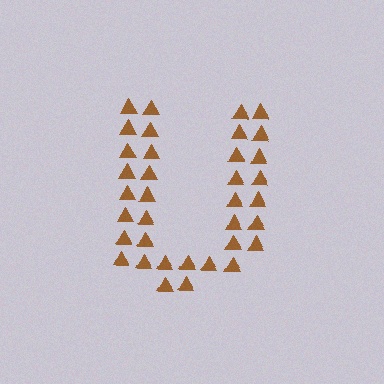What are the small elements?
The small elements are triangles.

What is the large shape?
The large shape is the letter U.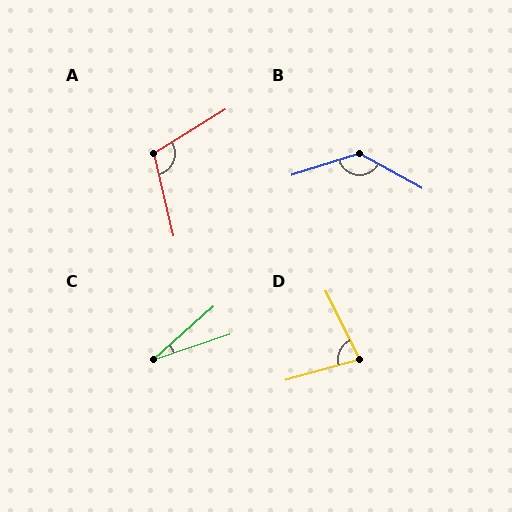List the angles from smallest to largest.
C (23°), D (79°), A (109°), B (134°).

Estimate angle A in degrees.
Approximately 109 degrees.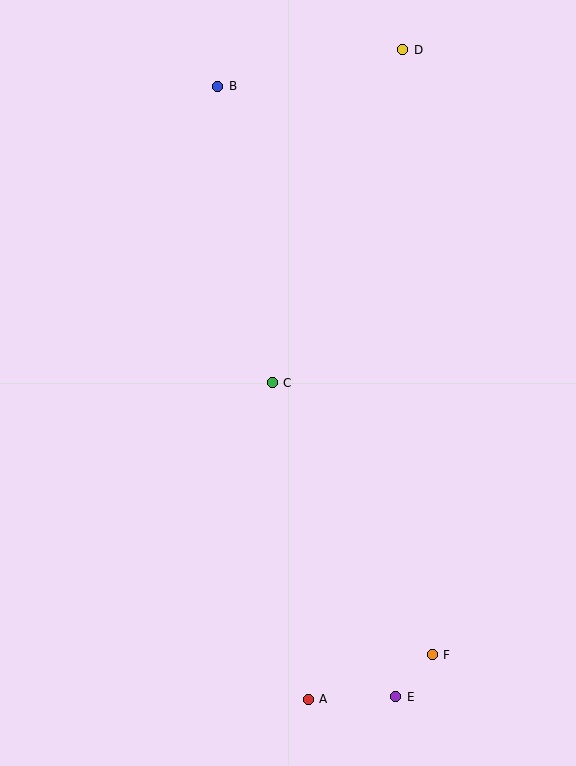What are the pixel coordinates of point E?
Point E is at (396, 697).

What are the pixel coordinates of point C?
Point C is at (272, 383).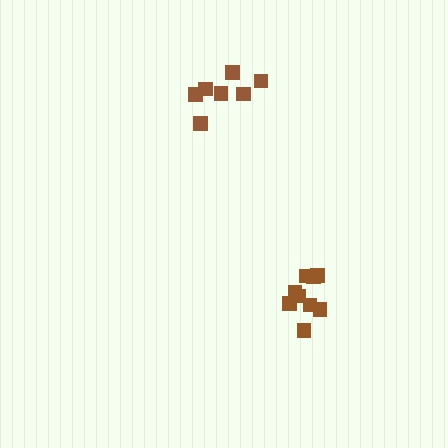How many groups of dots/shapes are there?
There are 2 groups.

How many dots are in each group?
Group 1: 7 dots, Group 2: 9 dots (16 total).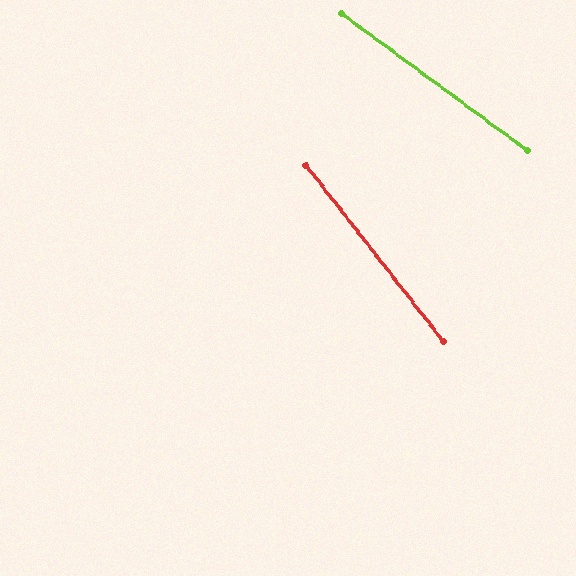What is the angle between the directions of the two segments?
Approximately 16 degrees.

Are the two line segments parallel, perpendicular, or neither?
Neither parallel nor perpendicular — they differ by about 16°.